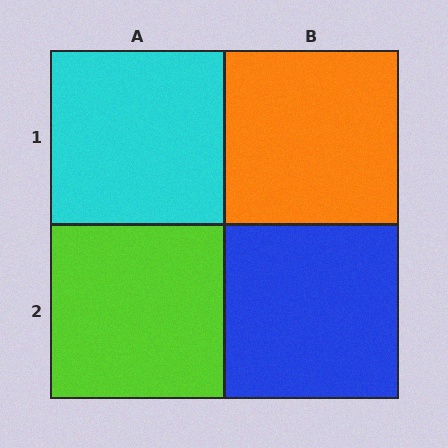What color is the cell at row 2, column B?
Blue.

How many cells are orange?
1 cell is orange.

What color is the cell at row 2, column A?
Lime.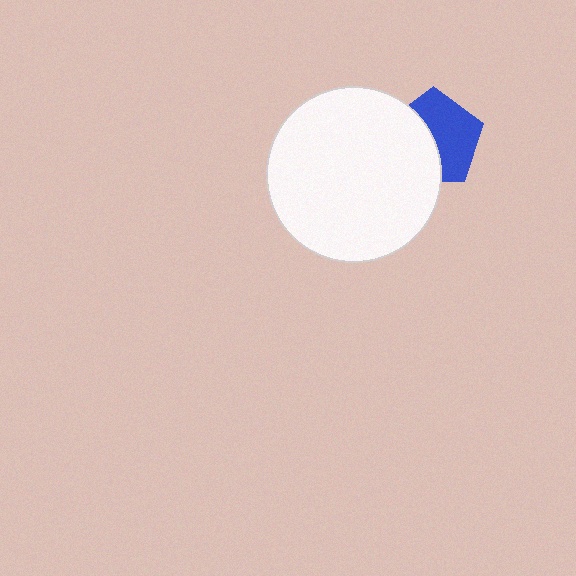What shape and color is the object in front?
The object in front is a white circle.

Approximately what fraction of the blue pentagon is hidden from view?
Roughly 45% of the blue pentagon is hidden behind the white circle.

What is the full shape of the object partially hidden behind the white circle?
The partially hidden object is a blue pentagon.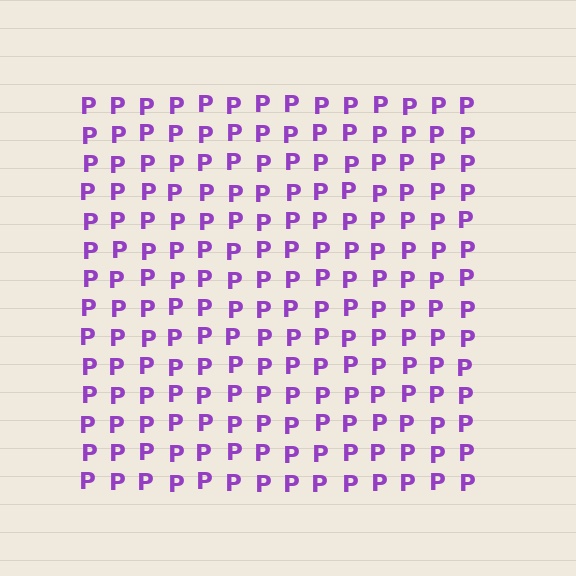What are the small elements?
The small elements are letter P's.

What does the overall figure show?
The overall figure shows a square.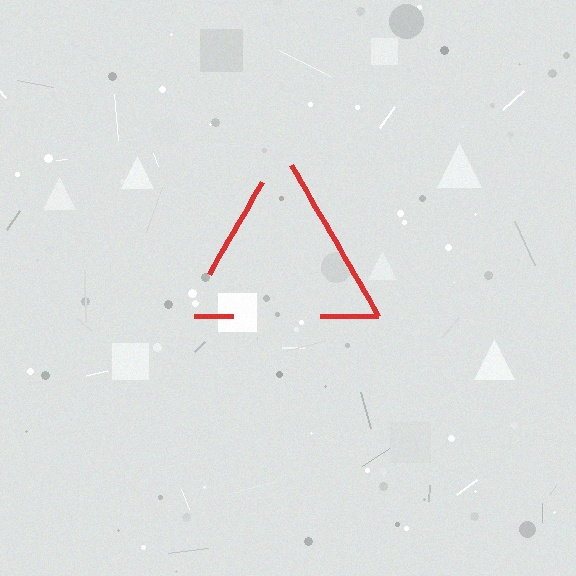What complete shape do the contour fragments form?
The contour fragments form a triangle.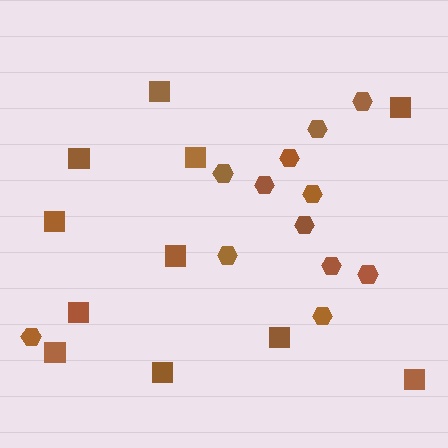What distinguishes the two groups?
There are 2 groups: one group of hexagons (12) and one group of squares (11).